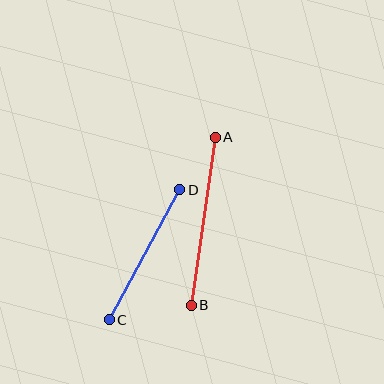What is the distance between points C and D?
The distance is approximately 148 pixels.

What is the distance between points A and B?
The distance is approximately 170 pixels.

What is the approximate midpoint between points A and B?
The midpoint is at approximately (203, 221) pixels.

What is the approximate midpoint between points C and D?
The midpoint is at approximately (145, 255) pixels.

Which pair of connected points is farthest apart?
Points A and B are farthest apart.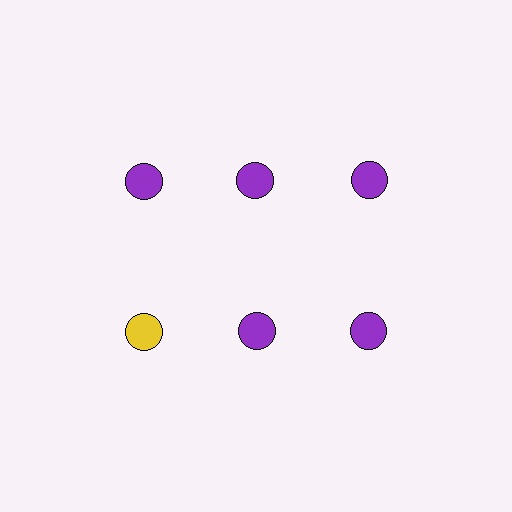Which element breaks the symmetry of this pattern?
The yellow circle in the second row, leftmost column breaks the symmetry. All other shapes are purple circles.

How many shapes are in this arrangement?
There are 6 shapes arranged in a grid pattern.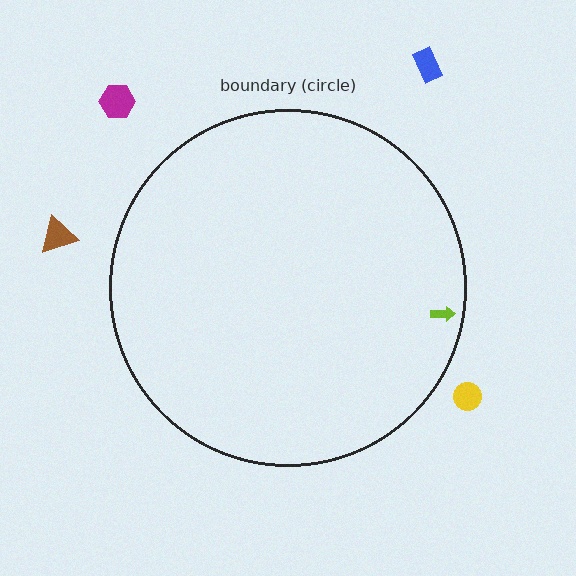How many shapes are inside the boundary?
1 inside, 4 outside.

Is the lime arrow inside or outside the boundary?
Inside.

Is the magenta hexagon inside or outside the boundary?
Outside.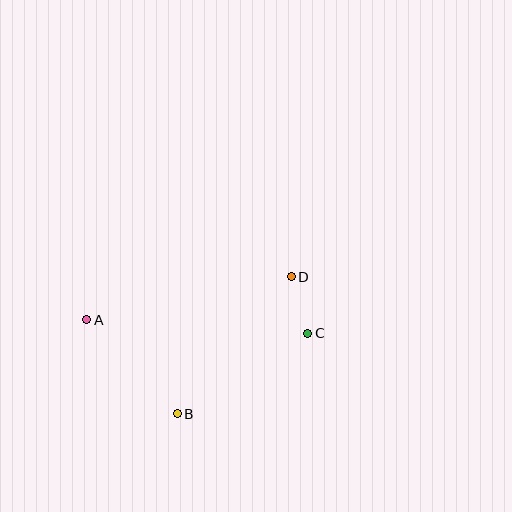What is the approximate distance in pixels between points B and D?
The distance between B and D is approximately 178 pixels.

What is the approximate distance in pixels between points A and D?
The distance between A and D is approximately 209 pixels.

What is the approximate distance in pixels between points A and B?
The distance between A and B is approximately 131 pixels.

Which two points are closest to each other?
Points C and D are closest to each other.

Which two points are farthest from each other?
Points A and C are farthest from each other.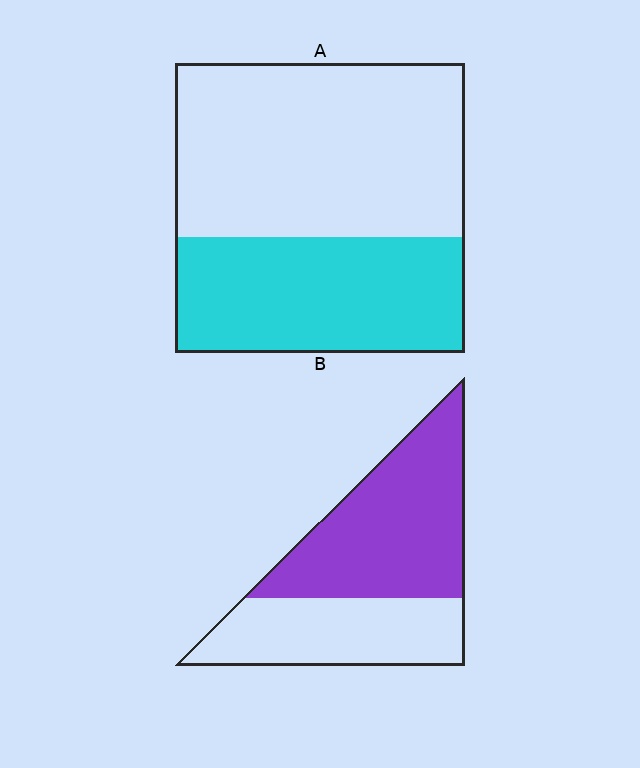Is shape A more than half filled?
No.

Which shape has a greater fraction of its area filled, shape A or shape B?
Shape B.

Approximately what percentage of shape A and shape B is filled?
A is approximately 40% and B is approximately 60%.